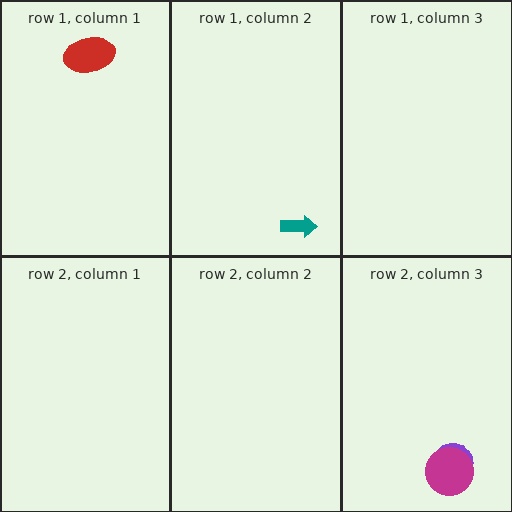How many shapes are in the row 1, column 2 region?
1.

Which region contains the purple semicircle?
The row 2, column 3 region.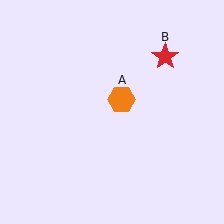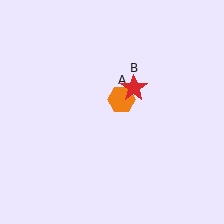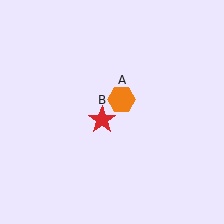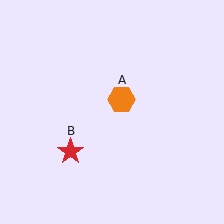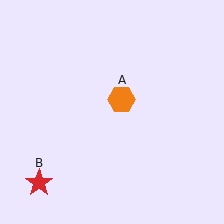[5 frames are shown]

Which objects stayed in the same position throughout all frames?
Orange hexagon (object A) remained stationary.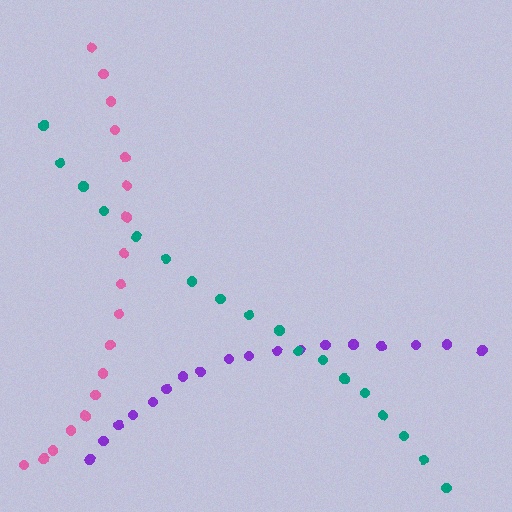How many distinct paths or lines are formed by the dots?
There are 3 distinct paths.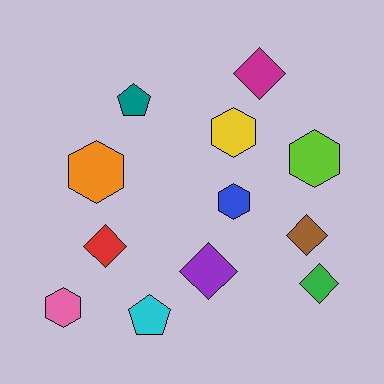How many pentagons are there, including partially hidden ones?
There are 2 pentagons.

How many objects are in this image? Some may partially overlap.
There are 12 objects.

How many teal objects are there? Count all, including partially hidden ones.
There is 1 teal object.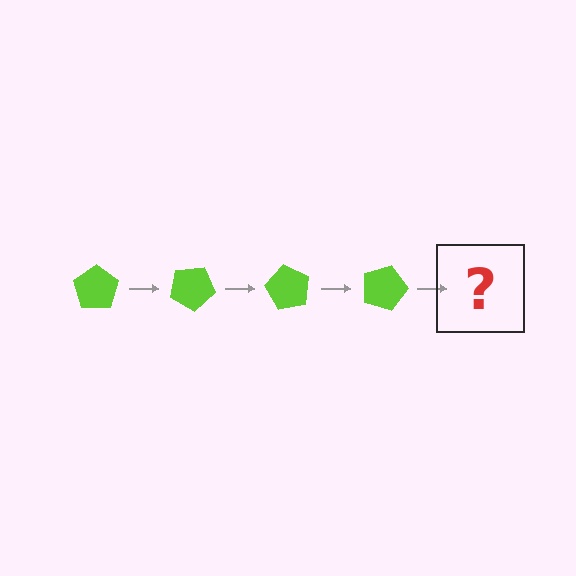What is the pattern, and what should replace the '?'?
The pattern is that the pentagon rotates 30 degrees each step. The '?' should be a lime pentagon rotated 120 degrees.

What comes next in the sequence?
The next element should be a lime pentagon rotated 120 degrees.